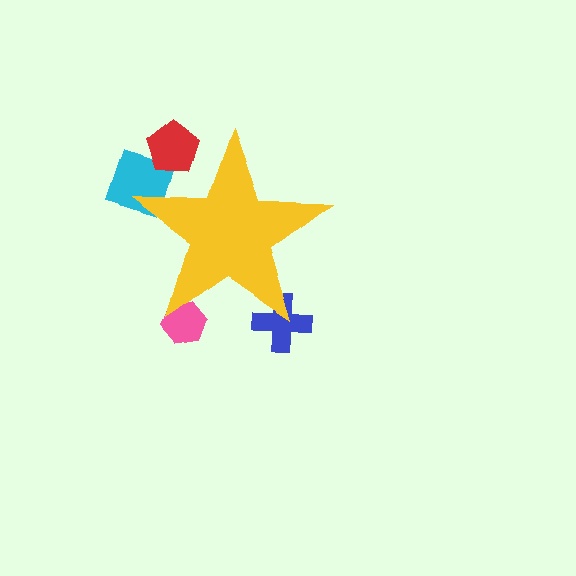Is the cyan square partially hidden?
Yes, the cyan square is partially hidden behind the yellow star.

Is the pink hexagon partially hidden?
Yes, the pink hexagon is partially hidden behind the yellow star.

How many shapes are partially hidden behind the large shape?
4 shapes are partially hidden.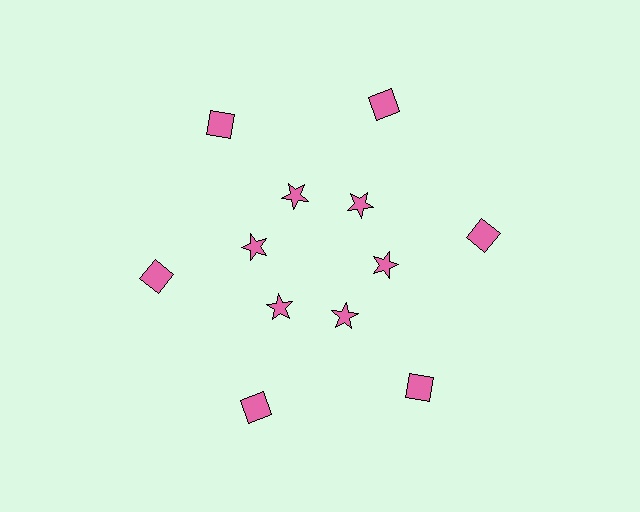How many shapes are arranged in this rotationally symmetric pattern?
There are 12 shapes, arranged in 6 groups of 2.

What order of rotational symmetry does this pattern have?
This pattern has 6-fold rotational symmetry.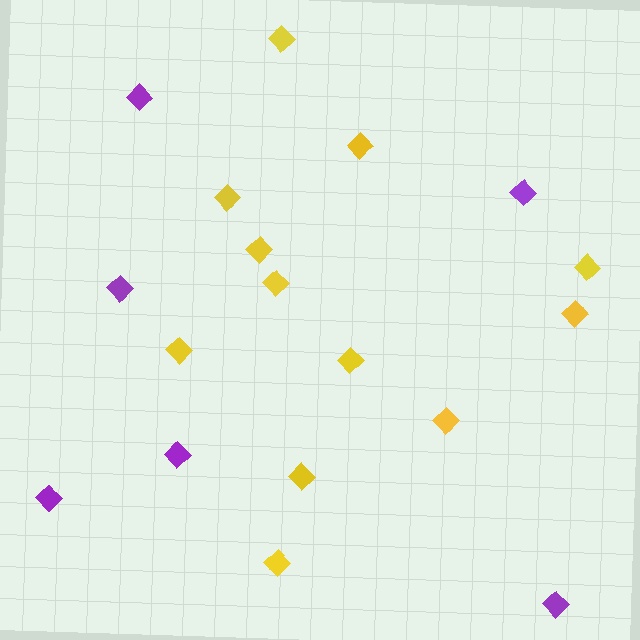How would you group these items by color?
There are 2 groups: one group of purple diamonds (6) and one group of yellow diamonds (12).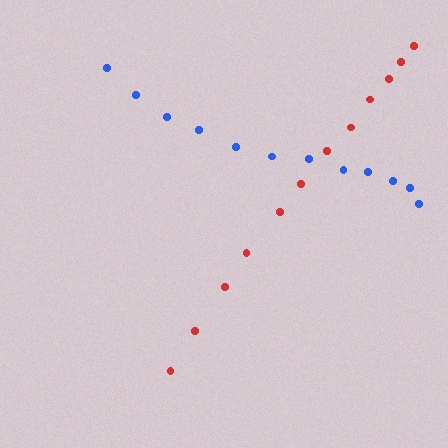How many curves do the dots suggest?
There are 2 distinct paths.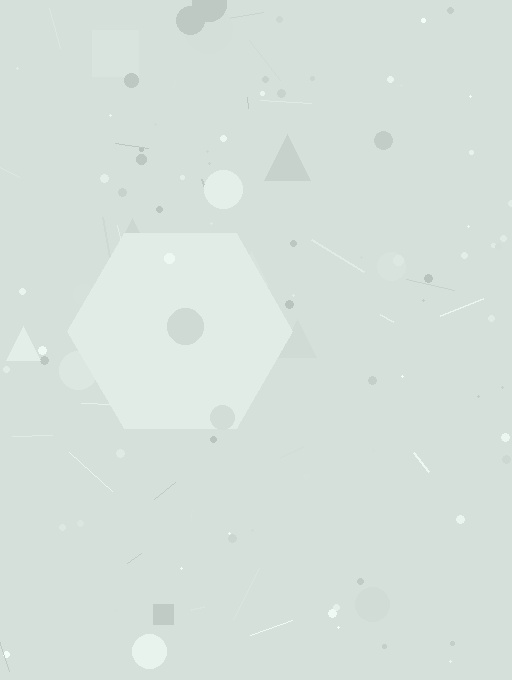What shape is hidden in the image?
A hexagon is hidden in the image.